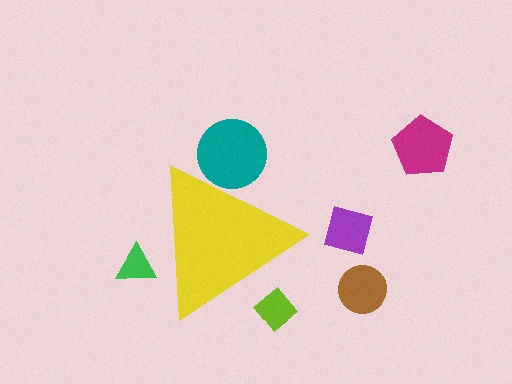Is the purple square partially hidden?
No, the purple square is fully visible.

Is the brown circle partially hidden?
No, the brown circle is fully visible.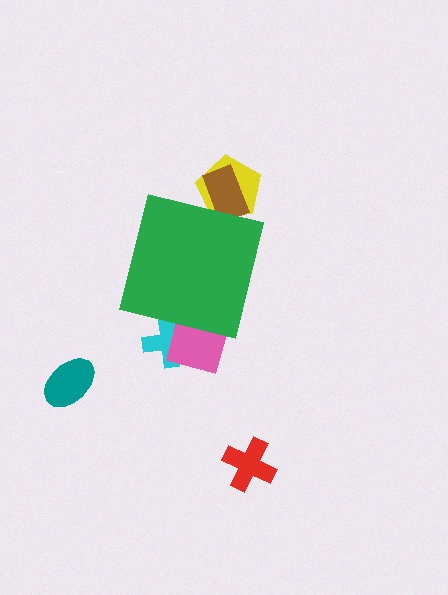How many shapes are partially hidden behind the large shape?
4 shapes are partially hidden.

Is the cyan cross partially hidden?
Yes, the cyan cross is partially hidden behind the green square.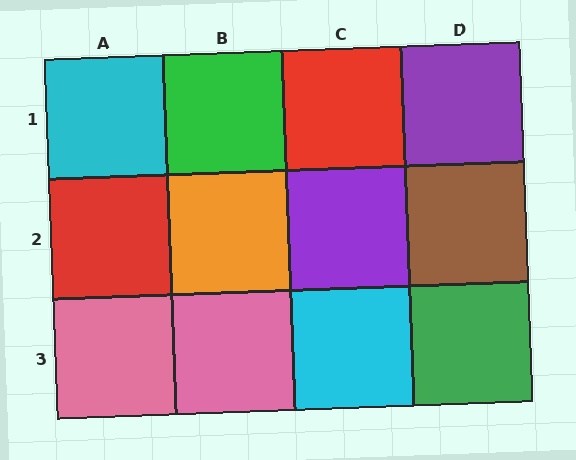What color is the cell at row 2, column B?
Orange.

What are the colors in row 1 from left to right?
Cyan, green, red, purple.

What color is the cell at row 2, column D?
Brown.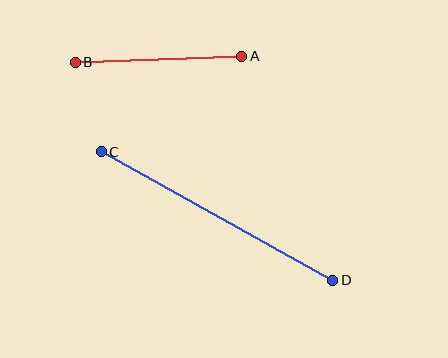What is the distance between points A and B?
The distance is approximately 167 pixels.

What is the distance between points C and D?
The distance is approximately 265 pixels.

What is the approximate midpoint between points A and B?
The midpoint is at approximately (158, 59) pixels.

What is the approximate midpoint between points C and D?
The midpoint is at approximately (217, 216) pixels.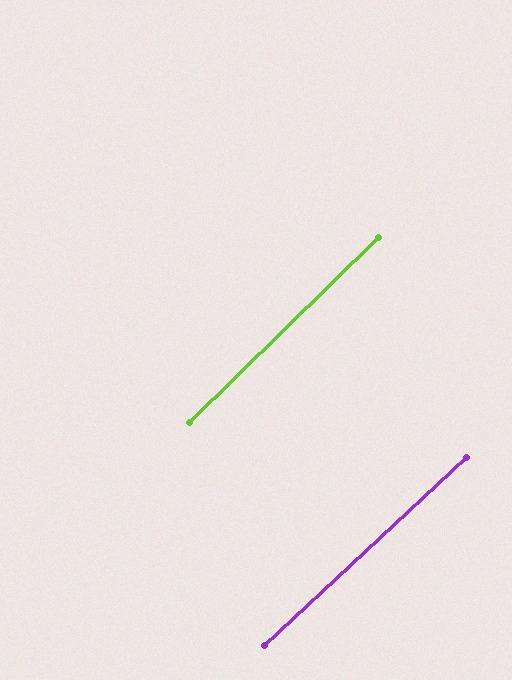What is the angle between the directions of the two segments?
Approximately 1 degree.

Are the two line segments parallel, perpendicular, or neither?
Parallel — their directions differ by only 1.2°.